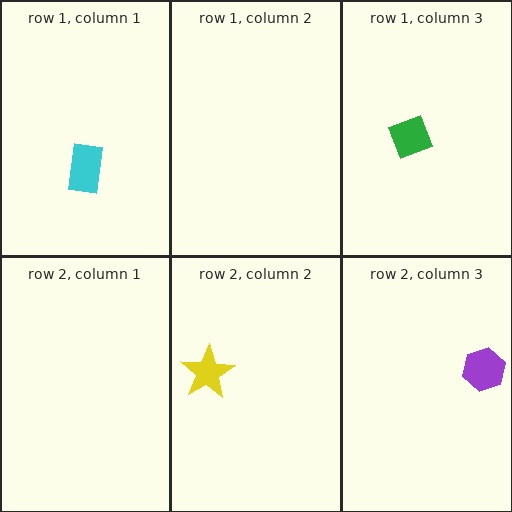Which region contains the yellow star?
The row 2, column 2 region.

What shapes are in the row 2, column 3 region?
The purple hexagon.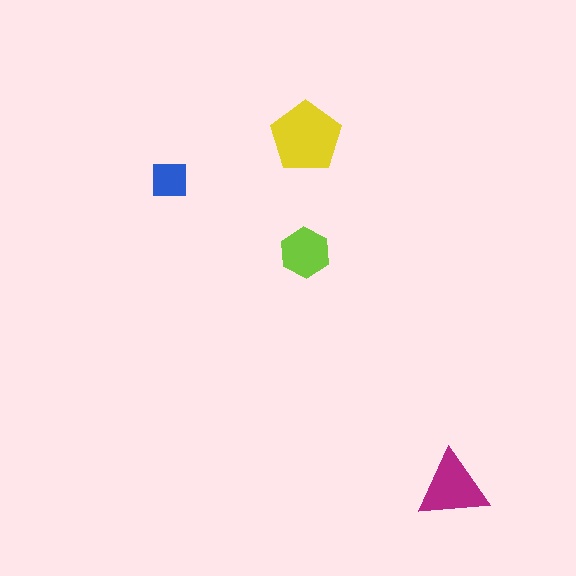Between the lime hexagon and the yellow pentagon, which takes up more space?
The yellow pentagon.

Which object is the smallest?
The blue square.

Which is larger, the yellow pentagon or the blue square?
The yellow pentagon.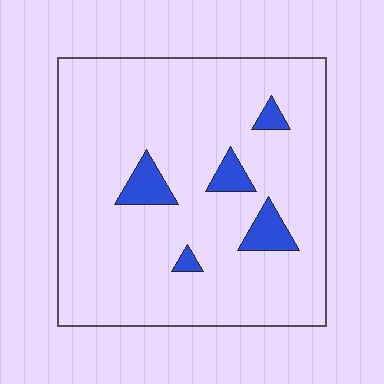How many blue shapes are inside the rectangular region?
5.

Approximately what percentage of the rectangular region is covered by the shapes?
Approximately 10%.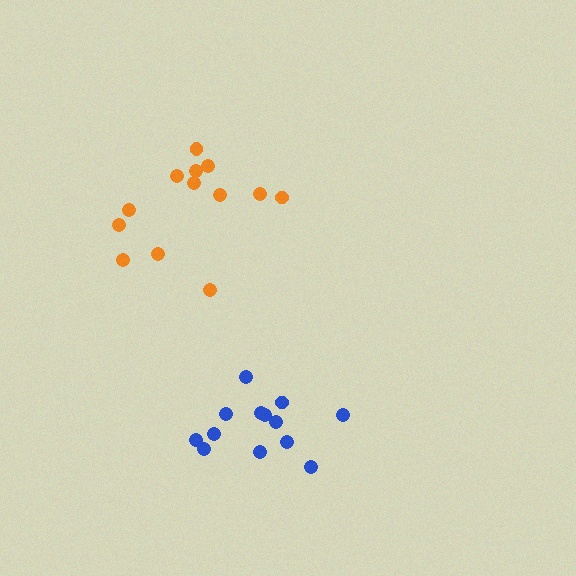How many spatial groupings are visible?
There are 2 spatial groupings.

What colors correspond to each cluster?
The clusters are colored: orange, blue.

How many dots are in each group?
Group 1: 13 dots, Group 2: 14 dots (27 total).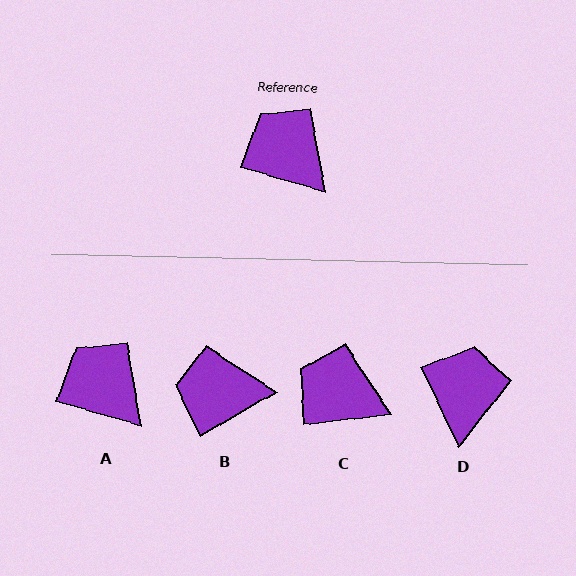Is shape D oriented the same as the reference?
No, it is off by about 48 degrees.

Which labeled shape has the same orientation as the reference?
A.